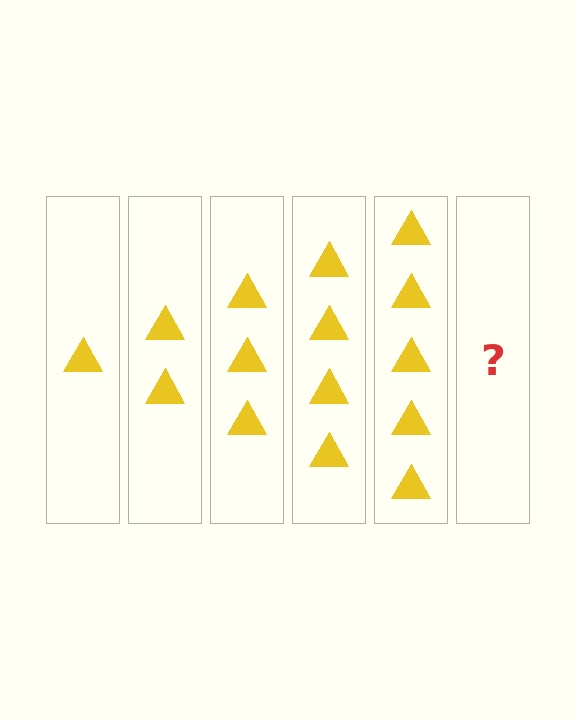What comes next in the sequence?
The next element should be 6 triangles.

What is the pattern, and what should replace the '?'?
The pattern is that each step adds one more triangle. The '?' should be 6 triangles.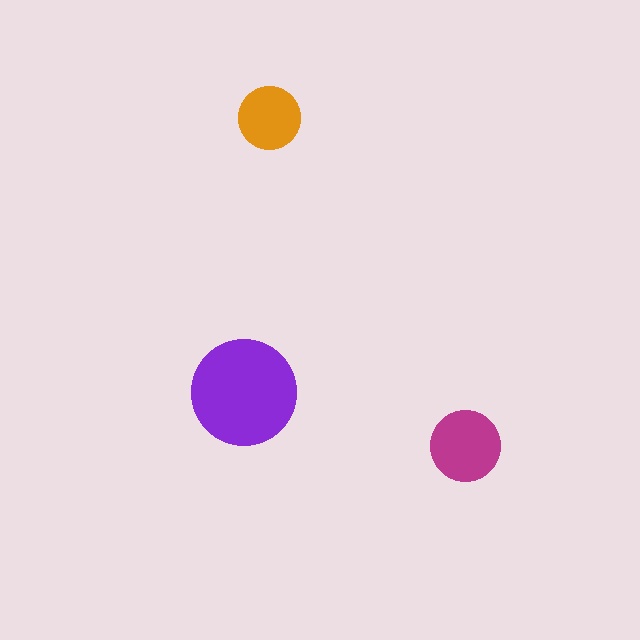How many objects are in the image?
There are 3 objects in the image.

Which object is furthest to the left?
The purple circle is leftmost.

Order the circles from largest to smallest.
the purple one, the magenta one, the orange one.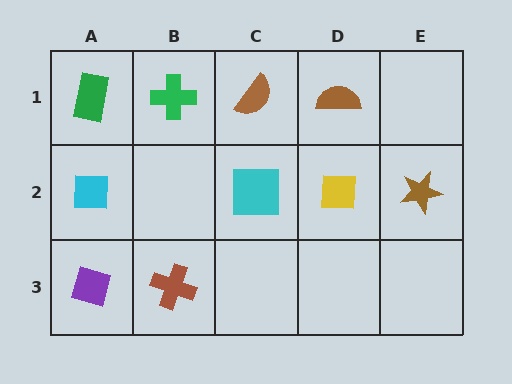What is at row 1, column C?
A brown semicircle.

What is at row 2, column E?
A brown star.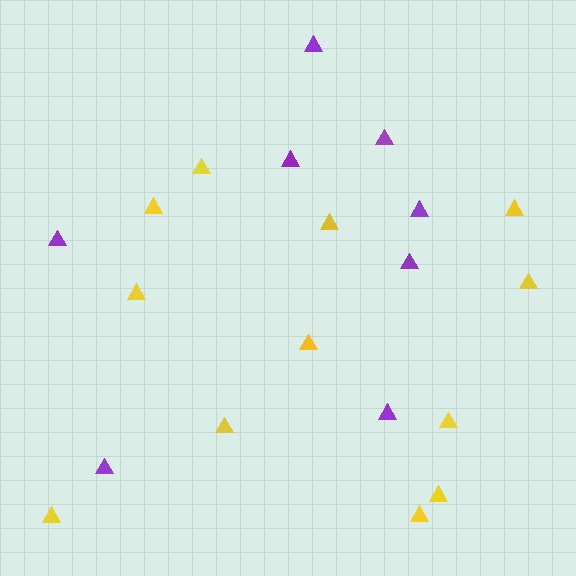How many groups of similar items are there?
There are 2 groups: one group of yellow triangles (12) and one group of purple triangles (8).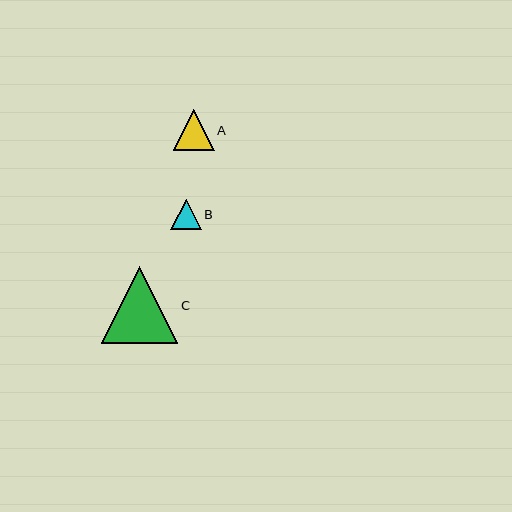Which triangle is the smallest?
Triangle B is the smallest with a size of approximately 30 pixels.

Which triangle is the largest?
Triangle C is the largest with a size of approximately 77 pixels.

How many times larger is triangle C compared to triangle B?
Triangle C is approximately 2.5 times the size of triangle B.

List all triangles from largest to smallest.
From largest to smallest: C, A, B.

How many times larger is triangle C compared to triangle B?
Triangle C is approximately 2.5 times the size of triangle B.